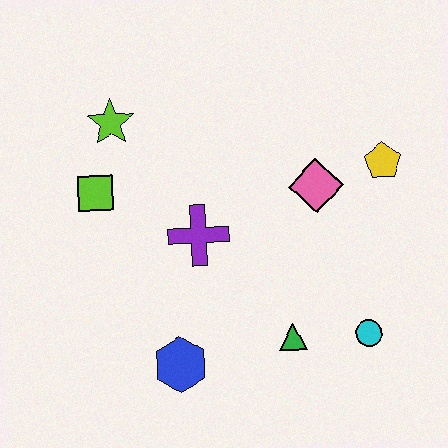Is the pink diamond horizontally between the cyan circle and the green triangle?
Yes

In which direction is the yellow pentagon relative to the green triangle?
The yellow pentagon is above the green triangle.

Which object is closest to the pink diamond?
The yellow pentagon is closest to the pink diamond.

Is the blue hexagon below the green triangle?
Yes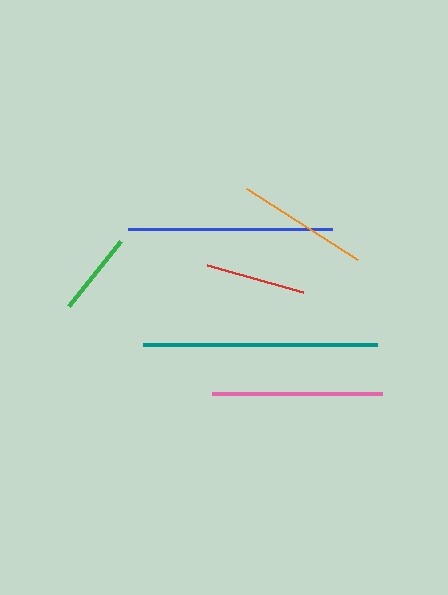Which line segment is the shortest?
The green line is the shortest at approximately 83 pixels.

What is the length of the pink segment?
The pink segment is approximately 170 pixels long.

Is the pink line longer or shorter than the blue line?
The blue line is longer than the pink line.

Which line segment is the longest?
The teal line is the longest at approximately 234 pixels.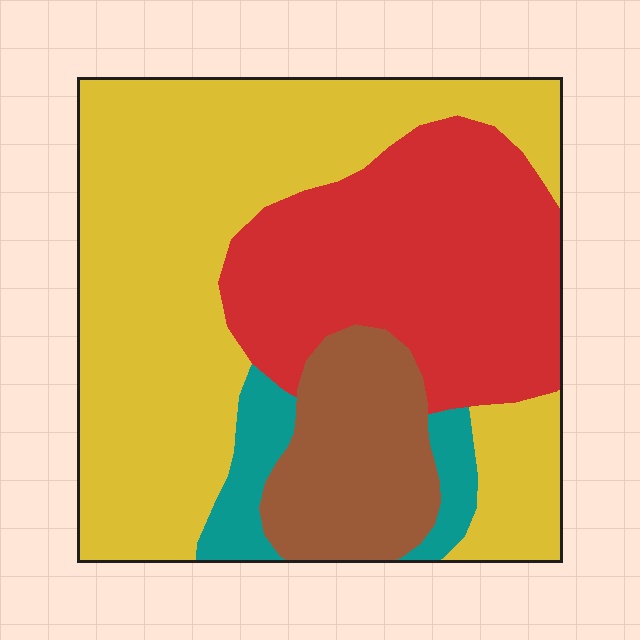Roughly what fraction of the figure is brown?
Brown covers 14% of the figure.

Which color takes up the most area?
Yellow, at roughly 50%.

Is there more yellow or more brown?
Yellow.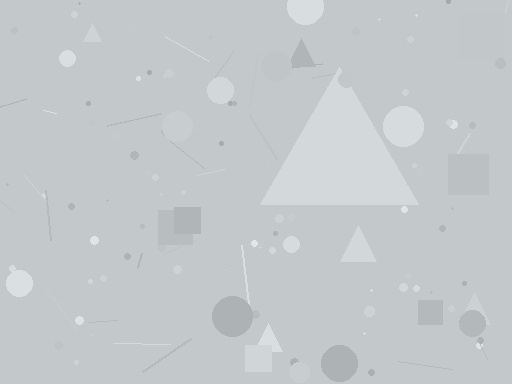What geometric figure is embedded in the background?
A triangle is embedded in the background.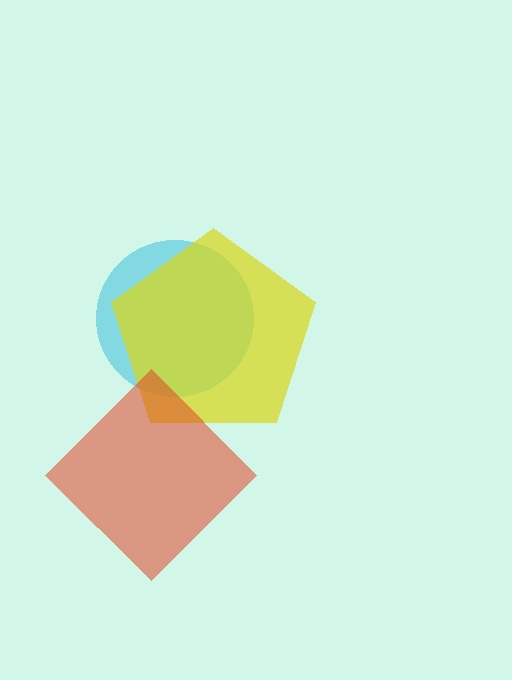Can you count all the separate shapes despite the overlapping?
Yes, there are 3 separate shapes.